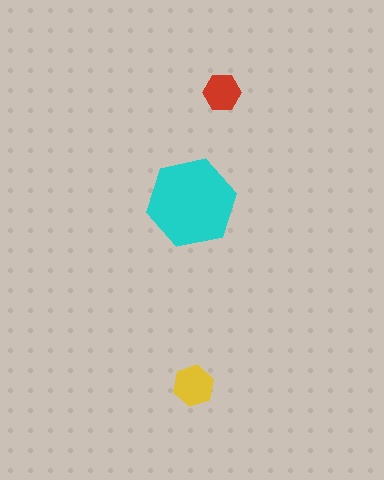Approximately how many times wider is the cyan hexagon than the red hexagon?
About 2.5 times wider.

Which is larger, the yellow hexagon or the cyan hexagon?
The cyan one.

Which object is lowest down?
The yellow hexagon is bottommost.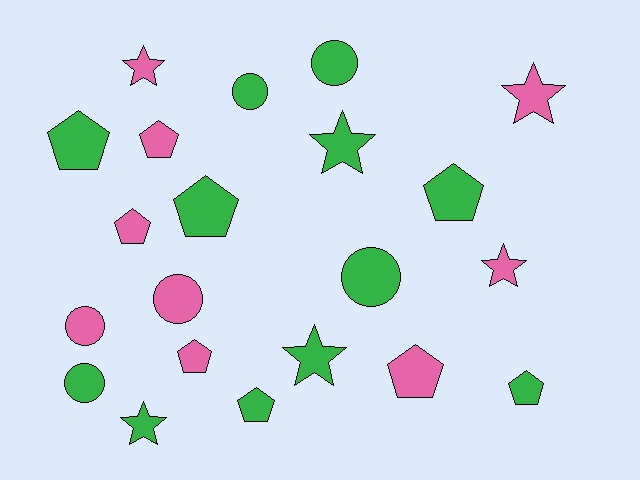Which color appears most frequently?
Green, with 12 objects.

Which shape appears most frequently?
Pentagon, with 9 objects.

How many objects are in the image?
There are 21 objects.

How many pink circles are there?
There are 2 pink circles.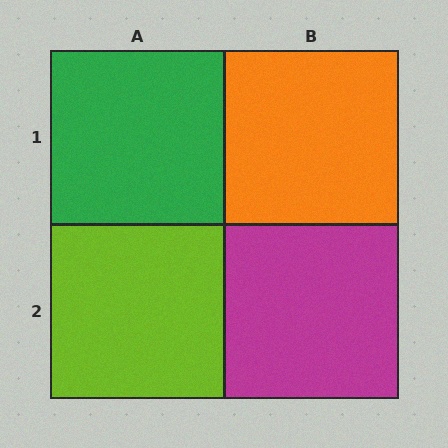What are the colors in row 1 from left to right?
Green, orange.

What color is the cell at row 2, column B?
Magenta.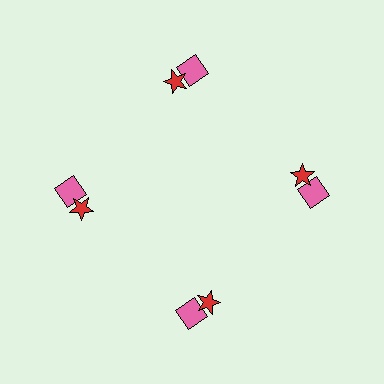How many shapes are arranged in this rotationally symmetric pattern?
There are 8 shapes, arranged in 4 groups of 2.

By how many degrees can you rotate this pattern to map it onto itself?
The pattern maps onto itself every 90 degrees of rotation.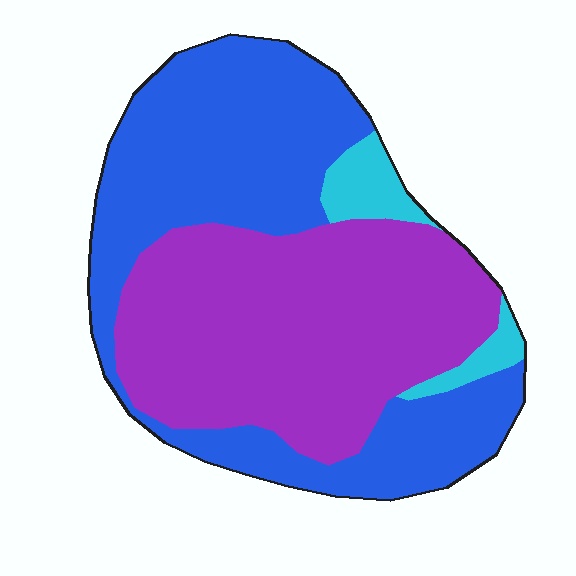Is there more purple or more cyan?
Purple.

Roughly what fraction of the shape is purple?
Purple covers 47% of the shape.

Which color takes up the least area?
Cyan, at roughly 5%.